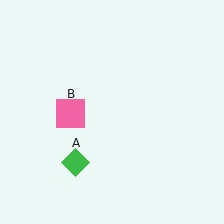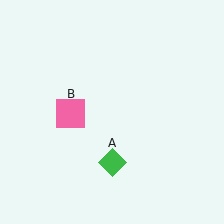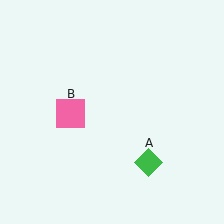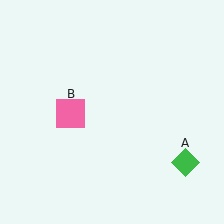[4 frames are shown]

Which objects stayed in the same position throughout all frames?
Pink square (object B) remained stationary.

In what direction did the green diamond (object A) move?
The green diamond (object A) moved right.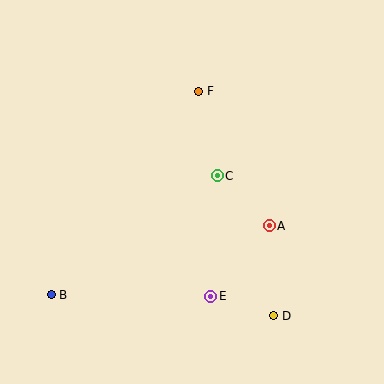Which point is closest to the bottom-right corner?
Point D is closest to the bottom-right corner.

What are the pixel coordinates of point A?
Point A is at (269, 226).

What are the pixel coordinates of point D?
Point D is at (274, 316).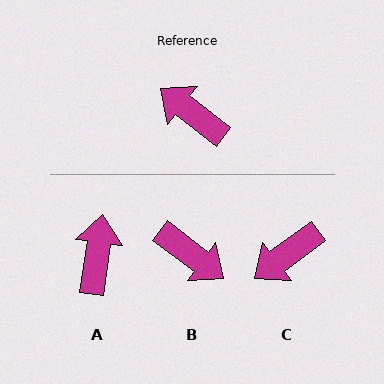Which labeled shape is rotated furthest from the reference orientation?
B, about 180 degrees away.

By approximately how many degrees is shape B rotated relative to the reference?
Approximately 180 degrees clockwise.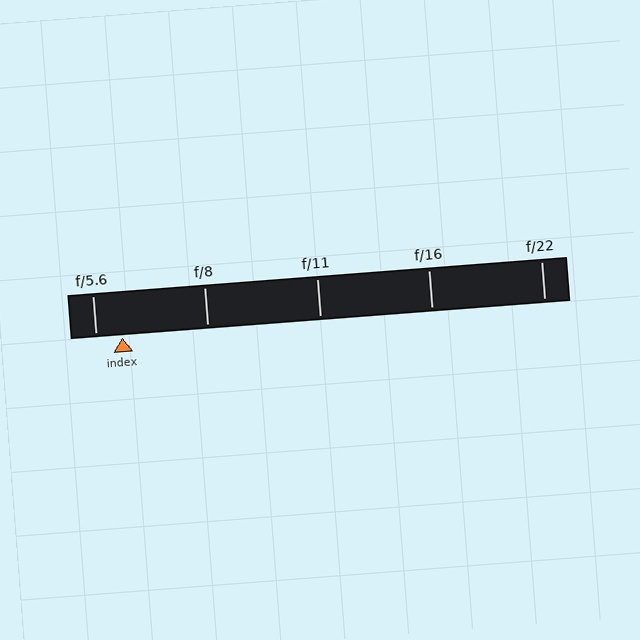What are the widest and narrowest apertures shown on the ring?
The widest aperture shown is f/5.6 and the narrowest is f/22.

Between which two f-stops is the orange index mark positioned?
The index mark is between f/5.6 and f/8.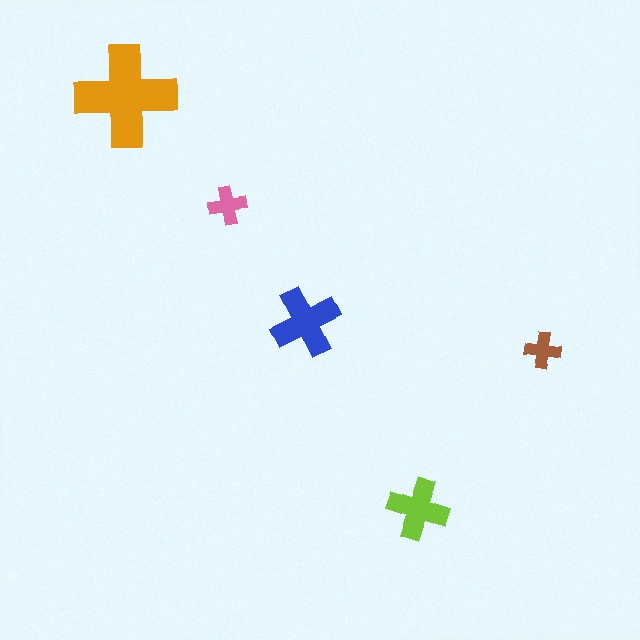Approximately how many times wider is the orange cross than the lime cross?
About 1.5 times wider.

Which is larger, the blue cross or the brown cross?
The blue one.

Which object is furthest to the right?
The brown cross is rightmost.